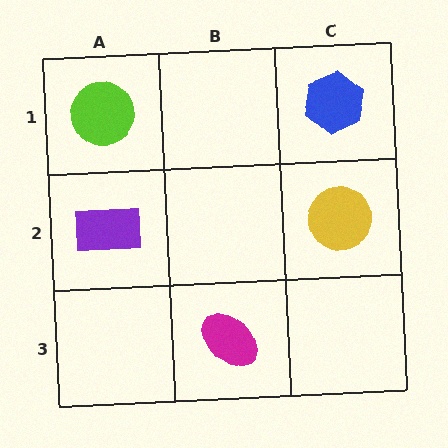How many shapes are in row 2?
2 shapes.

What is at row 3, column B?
A magenta ellipse.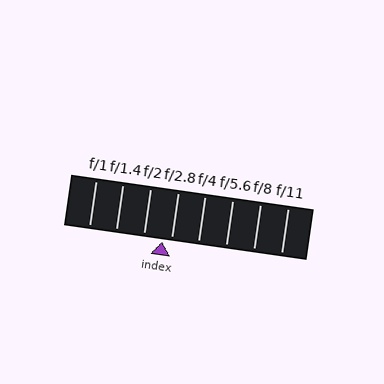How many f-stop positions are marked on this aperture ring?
There are 8 f-stop positions marked.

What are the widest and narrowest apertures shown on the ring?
The widest aperture shown is f/1 and the narrowest is f/11.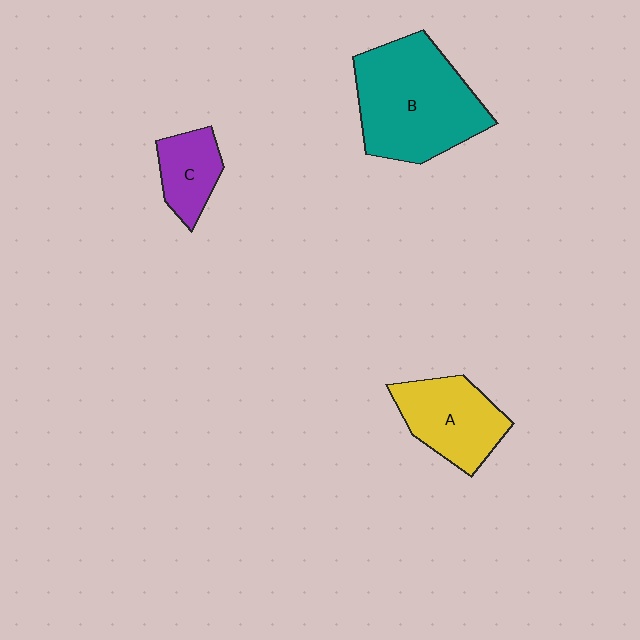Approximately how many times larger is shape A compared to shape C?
Approximately 1.6 times.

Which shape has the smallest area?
Shape C (purple).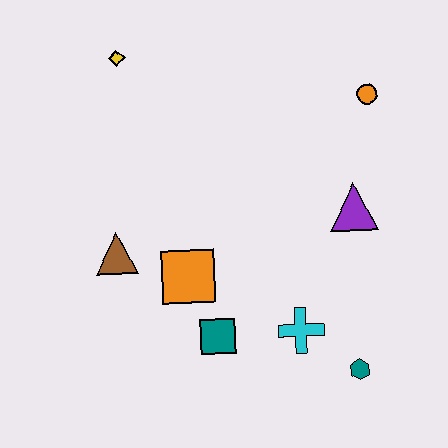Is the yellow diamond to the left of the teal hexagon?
Yes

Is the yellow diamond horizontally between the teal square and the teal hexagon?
No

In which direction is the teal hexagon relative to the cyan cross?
The teal hexagon is to the right of the cyan cross.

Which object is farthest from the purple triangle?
The yellow diamond is farthest from the purple triangle.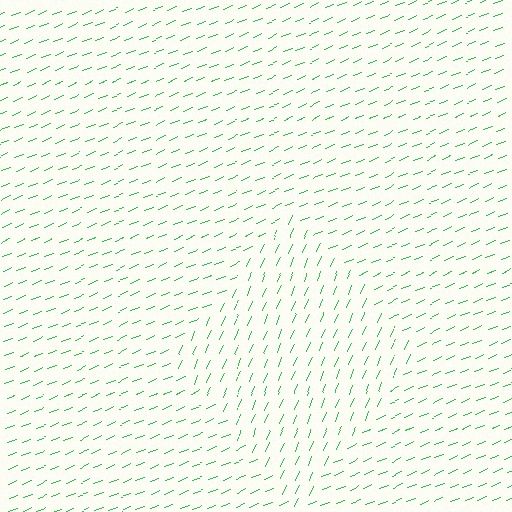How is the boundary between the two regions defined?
The boundary is defined purely by a change in line orientation (approximately 45 degrees difference). All lines are the same color and thickness.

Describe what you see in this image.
The image is filled with small green line segments. A diamond region in the image has lines oriented differently from the surrounding lines, creating a visible texture boundary.